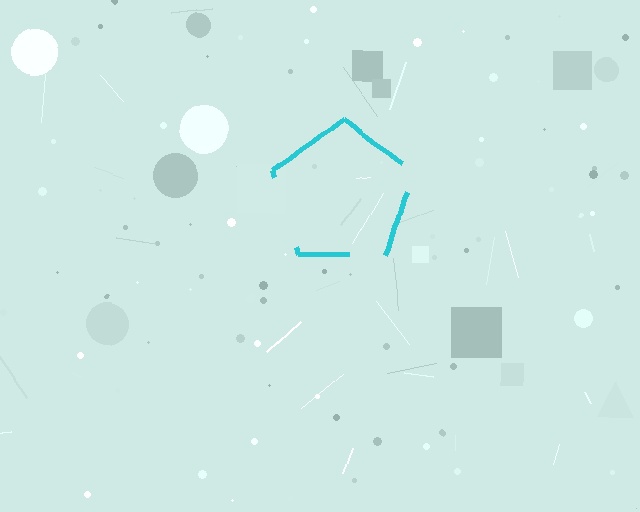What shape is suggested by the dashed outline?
The dashed outline suggests a pentagon.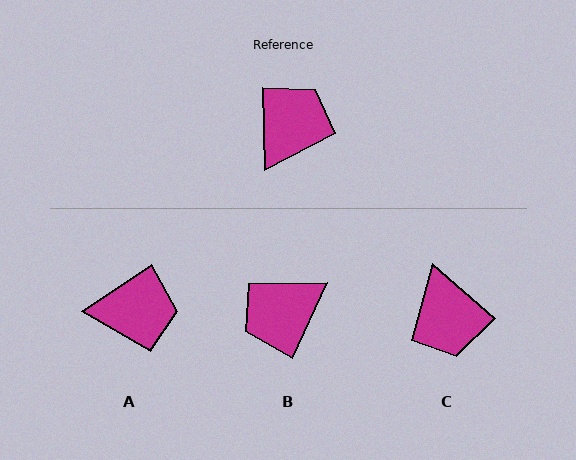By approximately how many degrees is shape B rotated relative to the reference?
Approximately 153 degrees counter-clockwise.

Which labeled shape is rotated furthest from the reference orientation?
B, about 153 degrees away.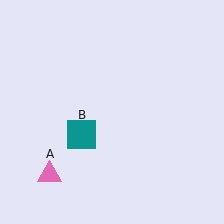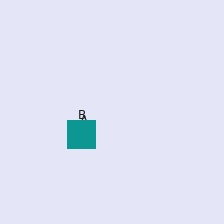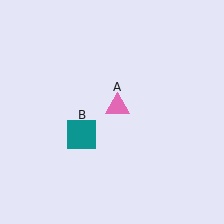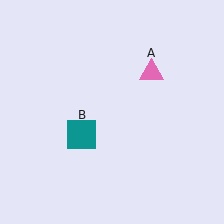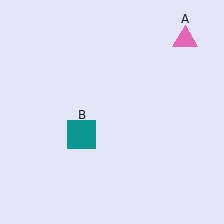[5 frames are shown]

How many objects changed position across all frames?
1 object changed position: pink triangle (object A).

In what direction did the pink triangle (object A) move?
The pink triangle (object A) moved up and to the right.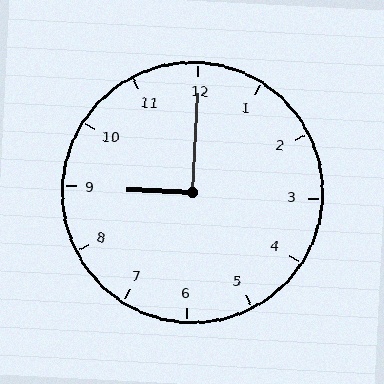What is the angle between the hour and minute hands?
Approximately 90 degrees.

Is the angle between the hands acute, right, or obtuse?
It is right.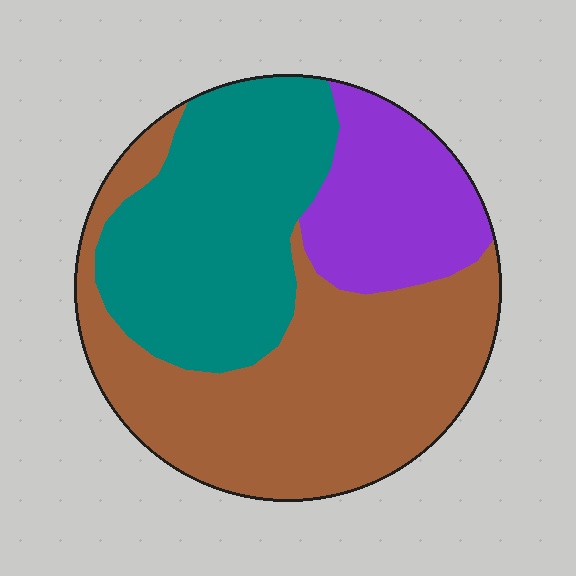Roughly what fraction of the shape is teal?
Teal takes up about one third (1/3) of the shape.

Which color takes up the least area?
Purple, at roughly 20%.